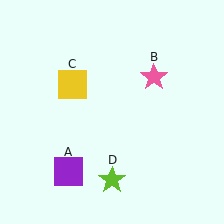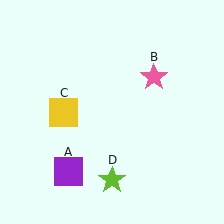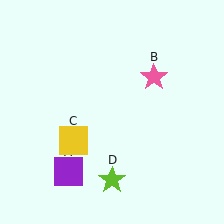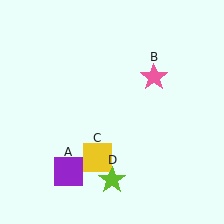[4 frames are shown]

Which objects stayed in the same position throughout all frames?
Purple square (object A) and pink star (object B) and lime star (object D) remained stationary.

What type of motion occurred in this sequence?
The yellow square (object C) rotated counterclockwise around the center of the scene.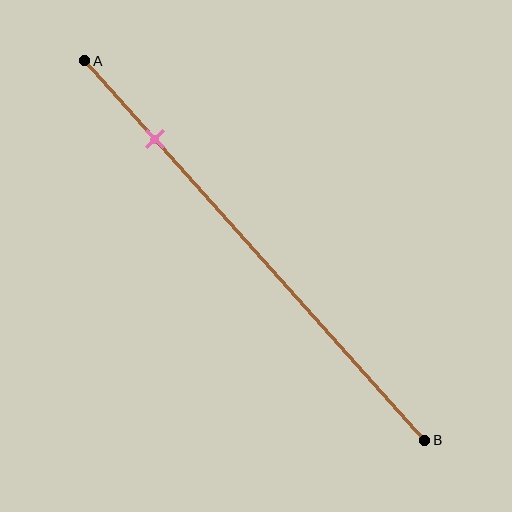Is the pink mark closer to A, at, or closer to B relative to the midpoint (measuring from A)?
The pink mark is closer to point A than the midpoint of segment AB.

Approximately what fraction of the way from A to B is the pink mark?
The pink mark is approximately 20% of the way from A to B.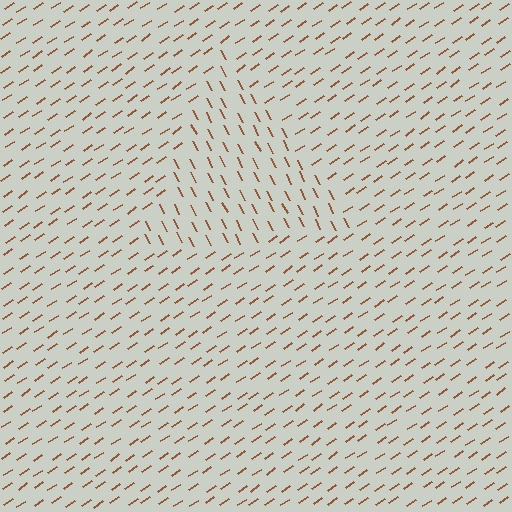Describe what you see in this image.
The image is filled with small brown line segments. A triangle region in the image has lines oriented differently from the surrounding lines, creating a visible texture boundary.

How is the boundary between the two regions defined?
The boundary is defined purely by a change in line orientation (approximately 83 degrees difference). All lines are the same color and thickness.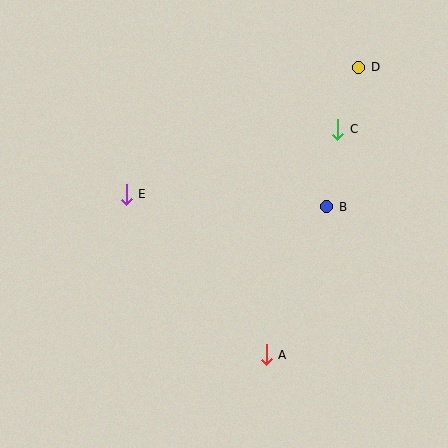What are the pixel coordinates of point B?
Point B is at (327, 207).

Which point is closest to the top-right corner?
Point D is closest to the top-right corner.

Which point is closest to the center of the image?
Point E at (126, 194) is closest to the center.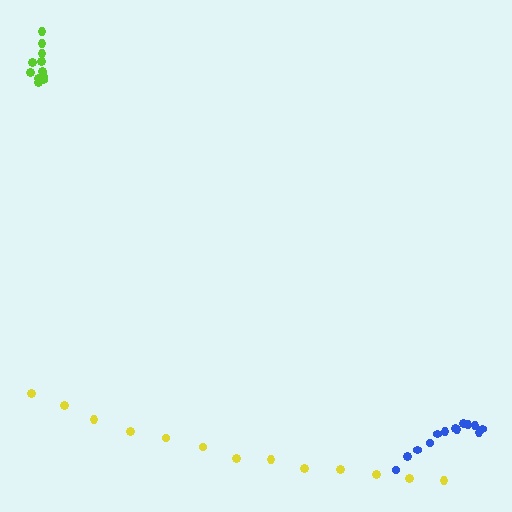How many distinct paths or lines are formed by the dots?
There are 3 distinct paths.